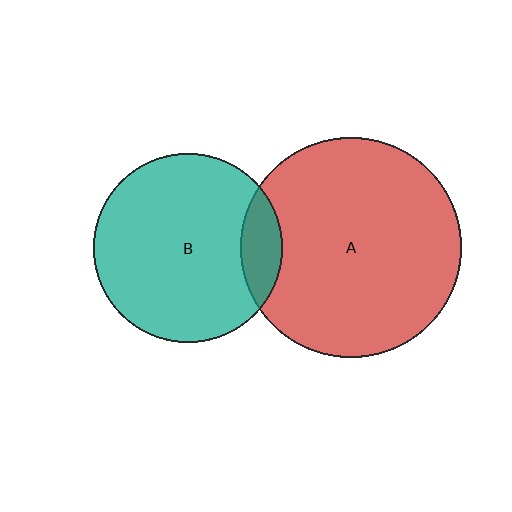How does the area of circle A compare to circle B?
Approximately 1.4 times.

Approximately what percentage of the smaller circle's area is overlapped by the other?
Approximately 15%.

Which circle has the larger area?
Circle A (red).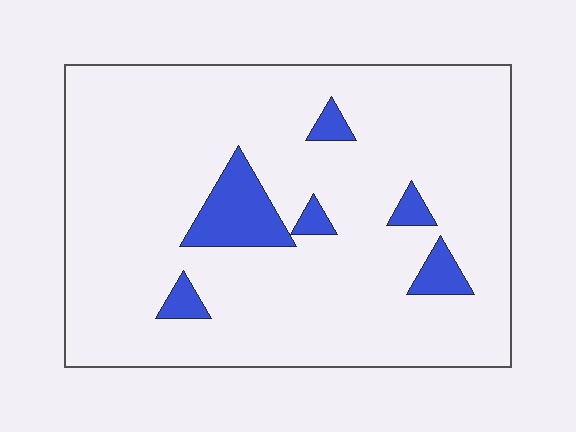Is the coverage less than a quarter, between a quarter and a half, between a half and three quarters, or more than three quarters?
Less than a quarter.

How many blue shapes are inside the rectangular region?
6.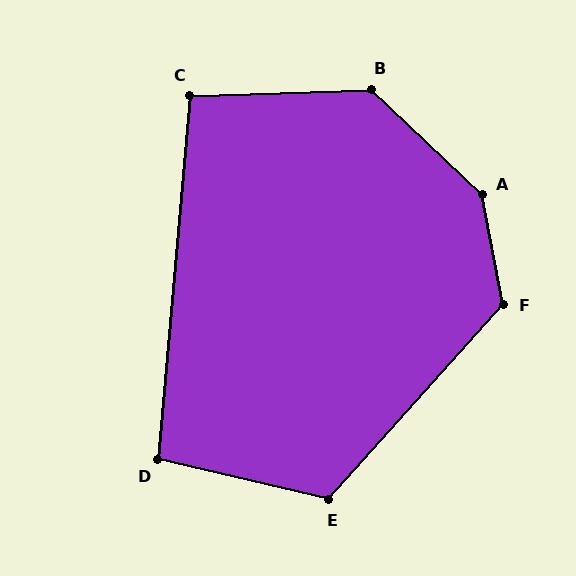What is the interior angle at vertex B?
Approximately 134 degrees (obtuse).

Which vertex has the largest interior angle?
A, at approximately 144 degrees.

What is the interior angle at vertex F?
Approximately 128 degrees (obtuse).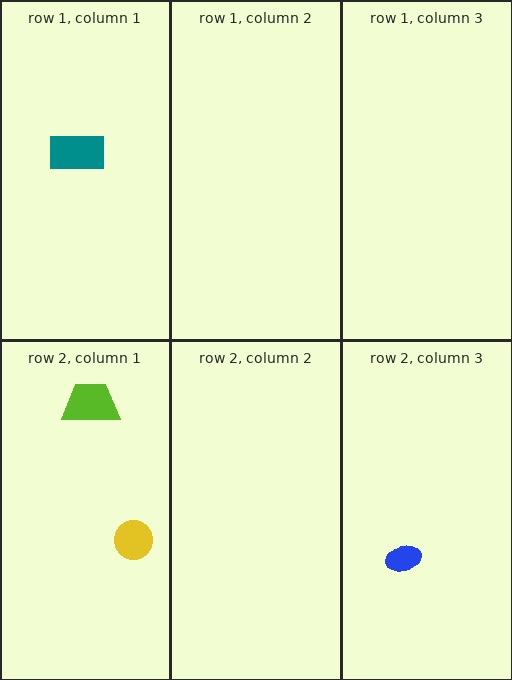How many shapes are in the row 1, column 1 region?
1.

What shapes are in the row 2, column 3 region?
The blue ellipse.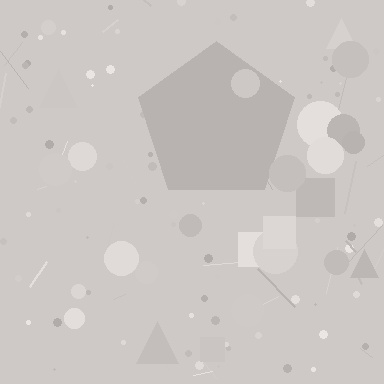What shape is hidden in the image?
A pentagon is hidden in the image.